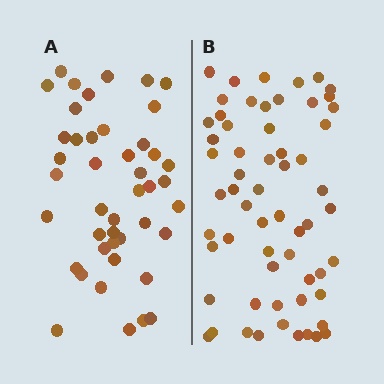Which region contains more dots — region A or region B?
Region B (the right region) has more dots.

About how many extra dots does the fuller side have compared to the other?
Region B has approximately 15 more dots than region A.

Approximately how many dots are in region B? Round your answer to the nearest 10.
About 60 dots.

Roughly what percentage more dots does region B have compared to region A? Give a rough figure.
About 35% more.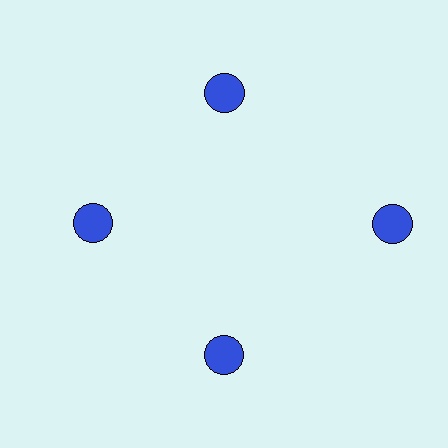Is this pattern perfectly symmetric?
No. The 4 blue circles are arranged in a ring, but one element near the 3 o'clock position is pushed outward from the center, breaking the 4-fold rotational symmetry.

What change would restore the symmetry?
The symmetry would be restored by moving it inward, back onto the ring so that all 4 circles sit at equal angles and equal distance from the center.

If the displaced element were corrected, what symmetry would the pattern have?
It would have 4-fold rotational symmetry — the pattern would map onto itself every 90 degrees.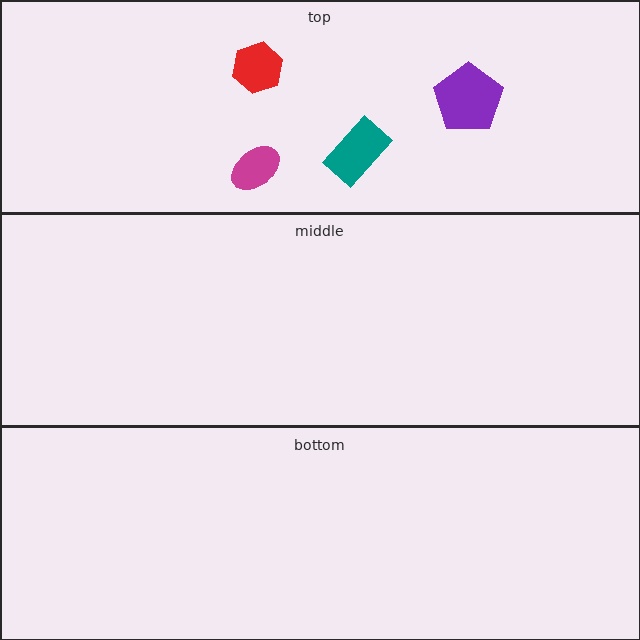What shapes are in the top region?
The magenta ellipse, the red hexagon, the teal rectangle, the purple pentagon.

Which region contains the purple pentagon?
The top region.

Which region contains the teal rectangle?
The top region.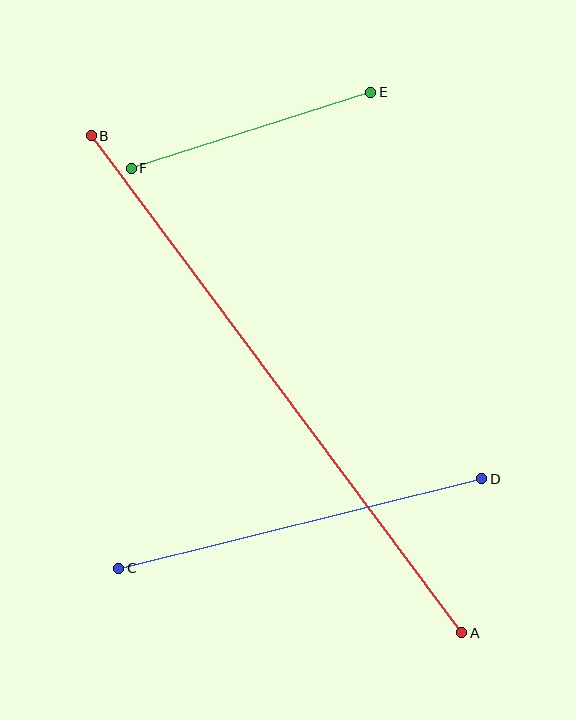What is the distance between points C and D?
The distance is approximately 374 pixels.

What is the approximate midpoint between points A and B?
The midpoint is at approximately (276, 384) pixels.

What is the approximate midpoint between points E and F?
The midpoint is at approximately (251, 130) pixels.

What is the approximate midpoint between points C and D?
The midpoint is at approximately (300, 523) pixels.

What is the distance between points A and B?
The distance is approximately 620 pixels.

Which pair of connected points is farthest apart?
Points A and B are farthest apart.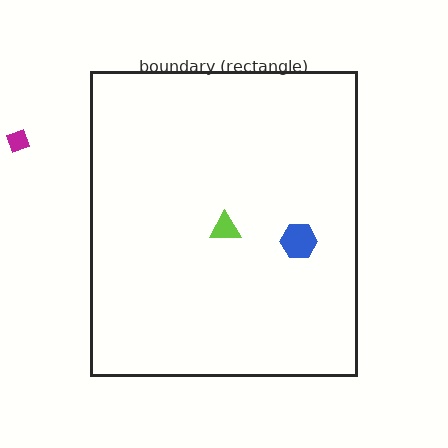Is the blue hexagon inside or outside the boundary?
Inside.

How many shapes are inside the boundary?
2 inside, 1 outside.